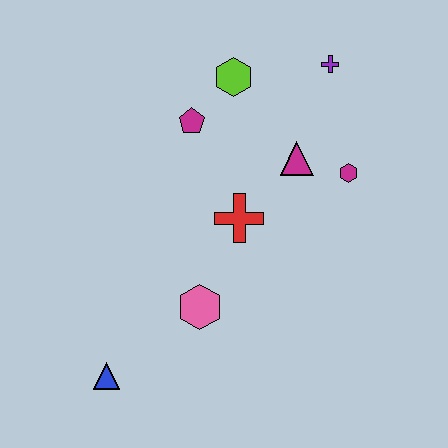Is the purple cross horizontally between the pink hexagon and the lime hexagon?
No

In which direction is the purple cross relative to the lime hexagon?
The purple cross is to the right of the lime hexagon.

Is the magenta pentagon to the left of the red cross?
Yes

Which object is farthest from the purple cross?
The blue triangle is farthest from the purple cross.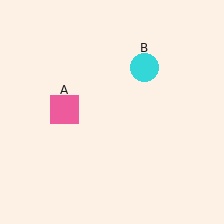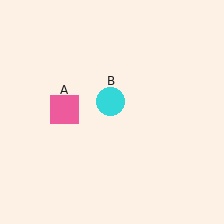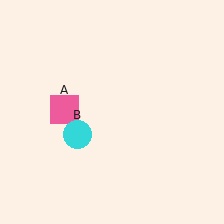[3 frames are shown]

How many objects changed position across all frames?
1 object changed position: cyan circle (object B).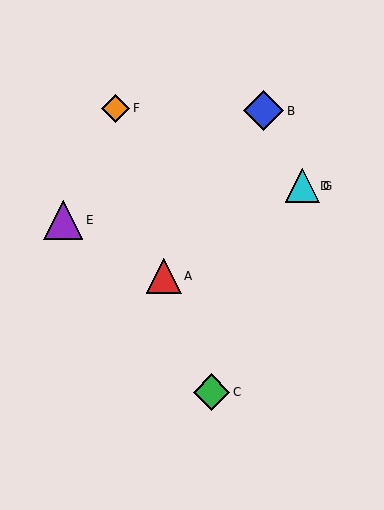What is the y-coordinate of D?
Object D is at y≈186.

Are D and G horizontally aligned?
Yes, both are at y≈186.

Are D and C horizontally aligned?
No, D is at y≈186 and C is at y≈392.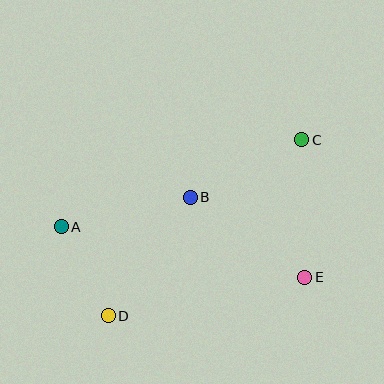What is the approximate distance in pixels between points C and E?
The distance between C and E is approximately 138 pixels.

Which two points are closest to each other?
Points A and D are closest to each other.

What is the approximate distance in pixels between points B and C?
The distance between B and C is approximately 126 pixels.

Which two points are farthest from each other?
Points C and D are farthest from each other.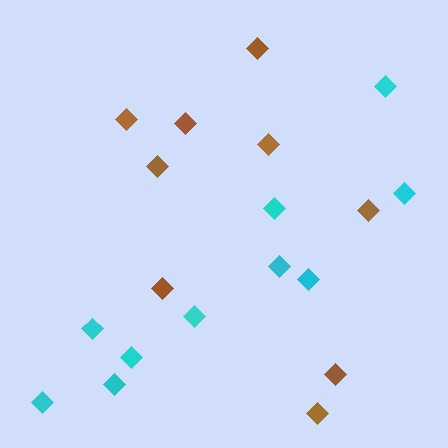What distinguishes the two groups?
There are 2 groups: one group of cyan diamonds (10) and one group of brown diamonds (9).